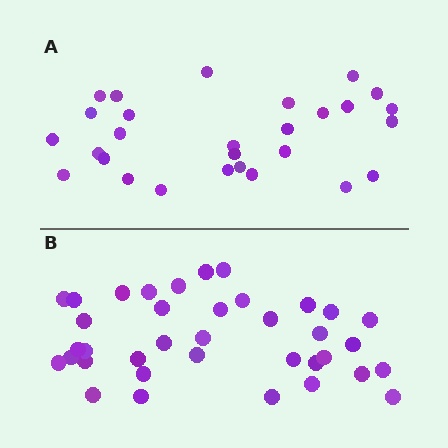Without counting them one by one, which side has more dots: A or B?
Region B (the bottom region) has more dots.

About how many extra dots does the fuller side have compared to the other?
Region B has roughly 8 or so more dots than region A.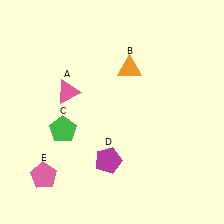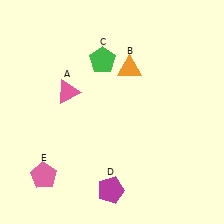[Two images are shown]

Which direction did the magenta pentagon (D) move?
The magenta pentagon (D) moved down.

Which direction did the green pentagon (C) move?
The green pentagon (C) moved up.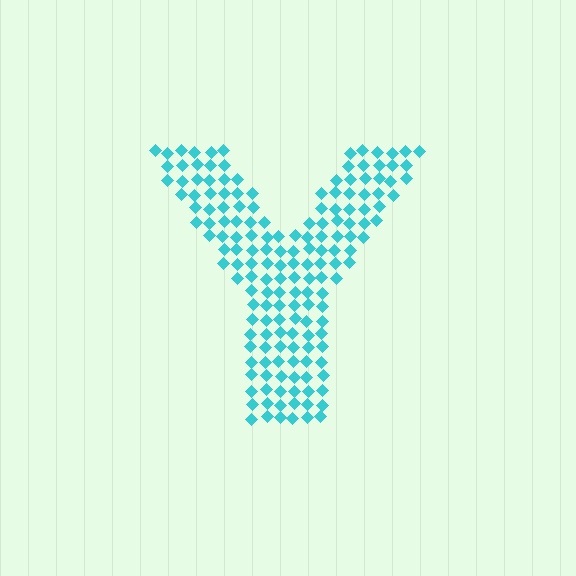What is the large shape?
The large shape is the letter Y.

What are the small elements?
The small elements are diamonds.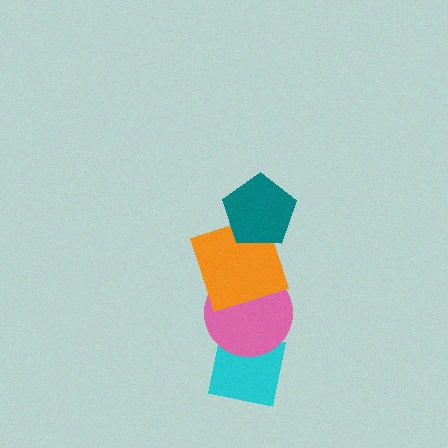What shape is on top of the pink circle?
The orange square is on top of the pink circle.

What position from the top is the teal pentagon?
The teal pentagon is 1st from the top.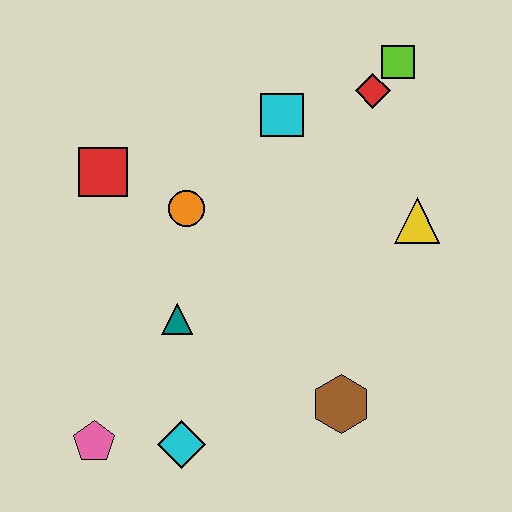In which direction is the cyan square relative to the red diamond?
The cyan square is to the left of the red diamond.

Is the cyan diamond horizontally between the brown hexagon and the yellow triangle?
No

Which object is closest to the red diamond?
The lime square is closest to the red diamond.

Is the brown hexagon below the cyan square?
Yes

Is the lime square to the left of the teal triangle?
No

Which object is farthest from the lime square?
The pink pentagon is farthest from the lime square.